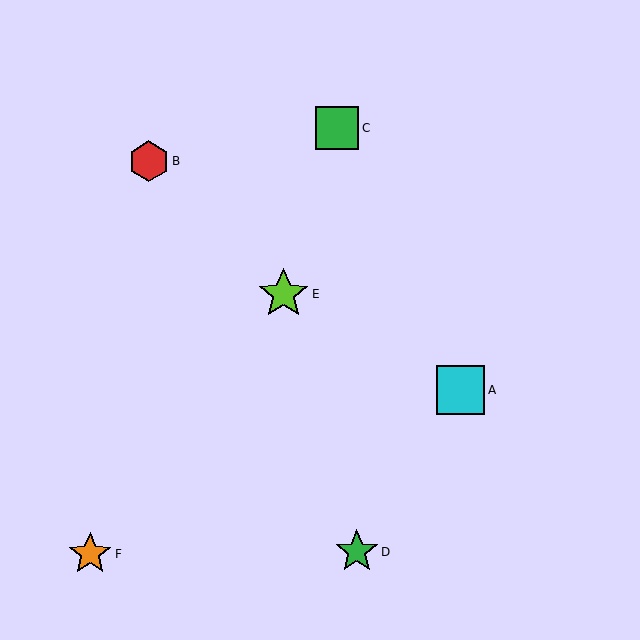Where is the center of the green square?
The center of the green square is at (337, 128).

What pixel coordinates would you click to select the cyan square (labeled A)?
Click at (460, 390) to select the cyan square A.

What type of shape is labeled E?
Shape E is a lime star.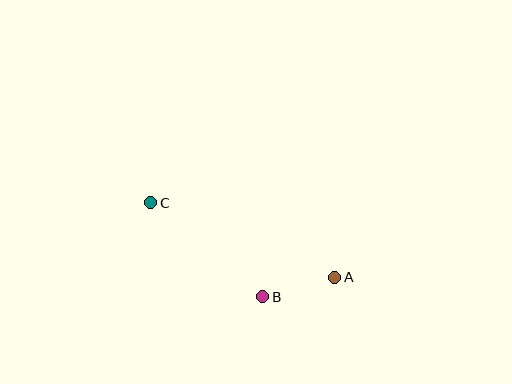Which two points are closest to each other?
Points A and B are closest to each other.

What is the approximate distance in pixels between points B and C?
The distance between B and C is approximately 146 pixels.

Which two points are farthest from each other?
Points A and C are farthest from each other.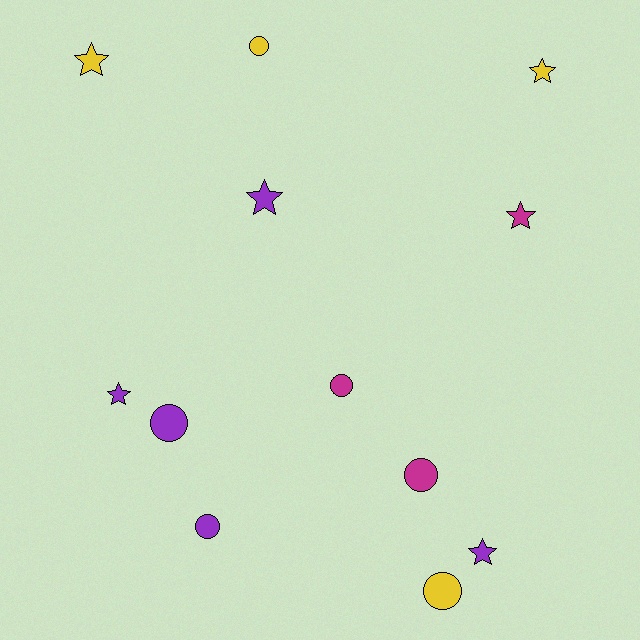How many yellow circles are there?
There are 2 yellow circles.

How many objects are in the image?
There are 12 objects.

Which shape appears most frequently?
Circle, with 6 objects.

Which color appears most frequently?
Purple, with 5 objects.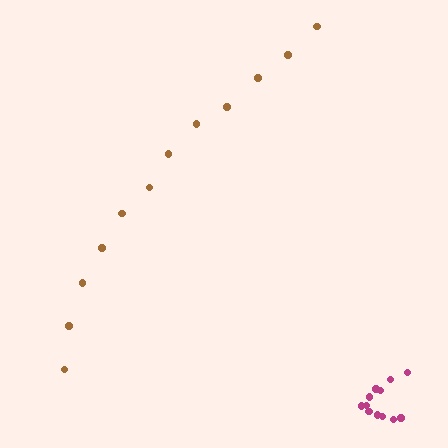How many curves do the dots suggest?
There are 2 distinct paths.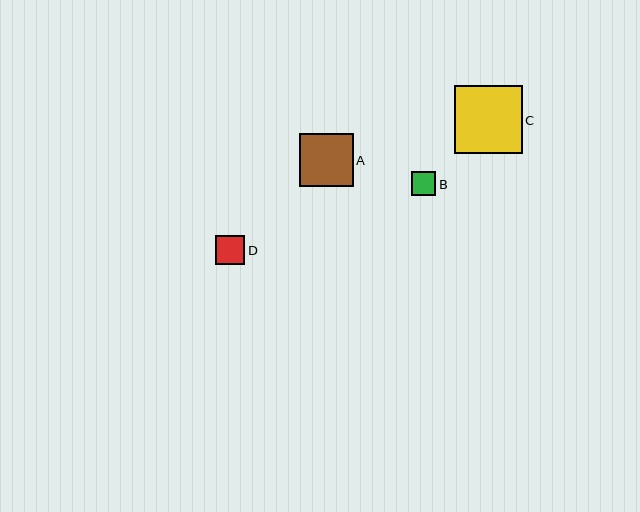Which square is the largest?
Square C is the largest with a size of approximately 68 pixels.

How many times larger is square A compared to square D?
Square A is approximately 1.8 times the size of square D.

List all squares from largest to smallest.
From largest to smallest: C, A, D, B.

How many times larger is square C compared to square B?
Square C is approximately 2.8 times the size of square B.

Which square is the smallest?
Square B is the smallest with a size of approximately 24 pixels.